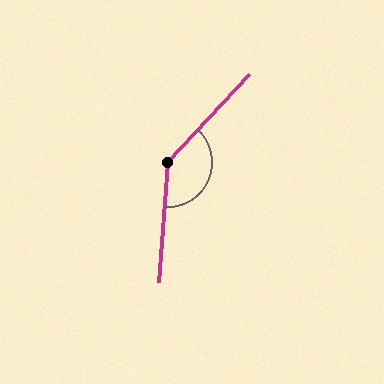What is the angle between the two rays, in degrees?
Approximately 141 degrees.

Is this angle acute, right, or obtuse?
It is obtuse.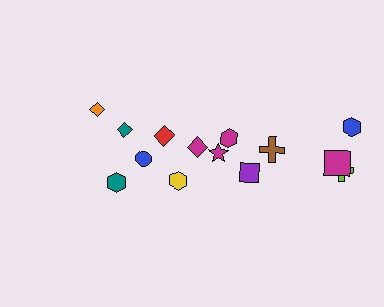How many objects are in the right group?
There are 8 objects.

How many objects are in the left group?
There are 6 objects.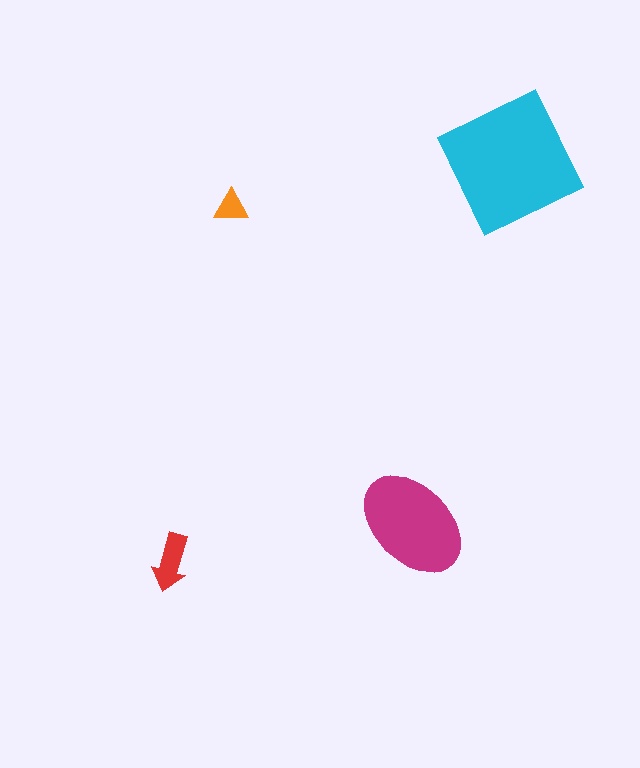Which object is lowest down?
The red arrow is bottommost.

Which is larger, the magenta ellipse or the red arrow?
The magenta ellipse.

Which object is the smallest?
The orange triangle.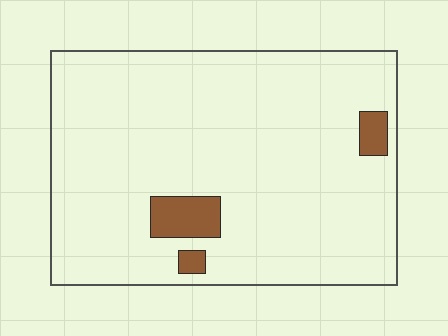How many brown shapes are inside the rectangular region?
3.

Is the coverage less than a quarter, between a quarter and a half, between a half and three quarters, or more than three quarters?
Less than a quarter.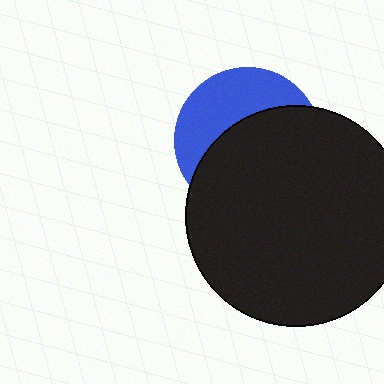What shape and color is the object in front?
The object in front is a black circle.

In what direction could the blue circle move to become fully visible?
The blue circle could move up. That would shift it out from behind the black circle entirely.